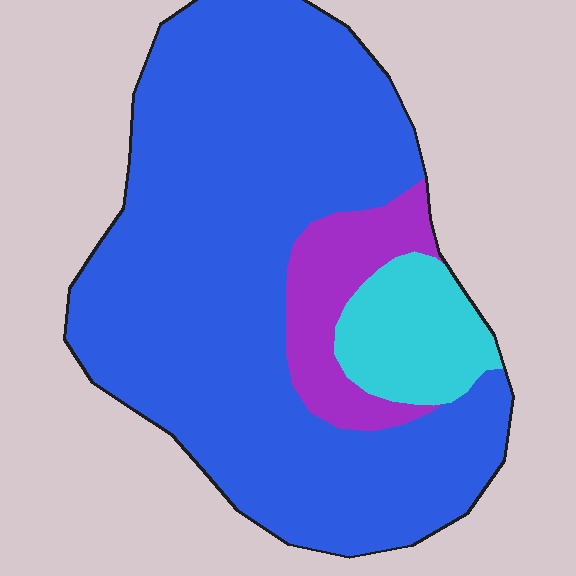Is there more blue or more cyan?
Blue.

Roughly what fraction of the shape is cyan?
Cyan takes up less than a quarter of the shape.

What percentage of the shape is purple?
Purple takes up about one tenth (1/10) of the shape.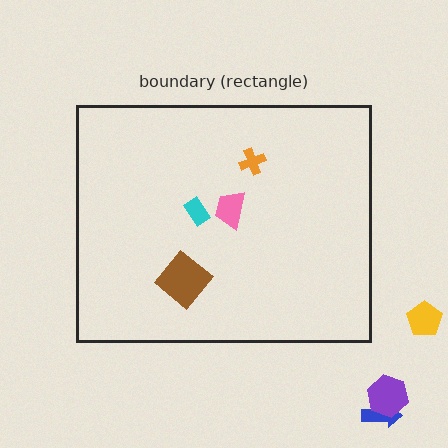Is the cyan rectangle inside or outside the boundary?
Inside.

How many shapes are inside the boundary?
4 inside, 3 outside.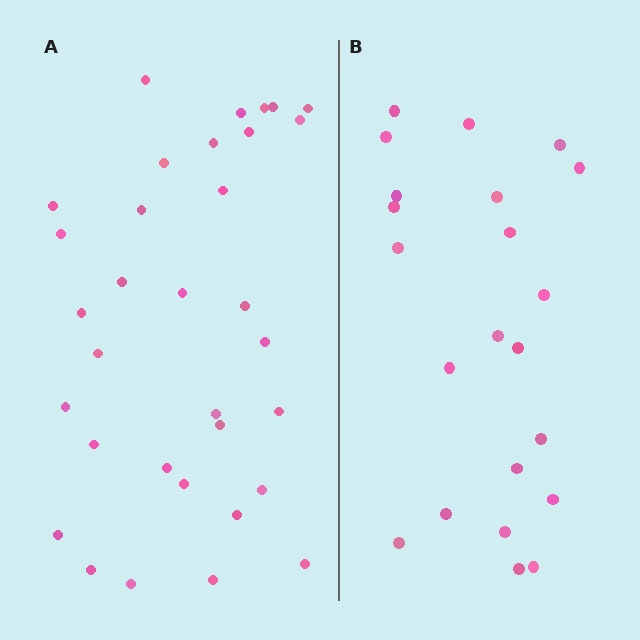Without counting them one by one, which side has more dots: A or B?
Region A (the left region) has more dots.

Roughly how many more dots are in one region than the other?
Region A has roughly 12 or so more dots than region B.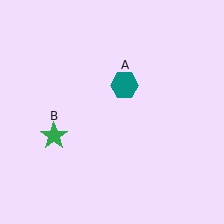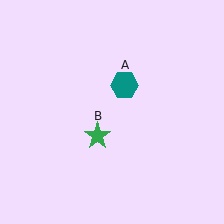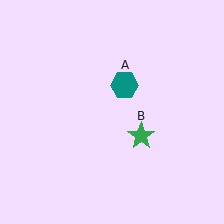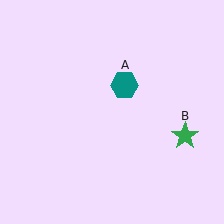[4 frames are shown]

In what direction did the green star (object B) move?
The green star (object B) moved right.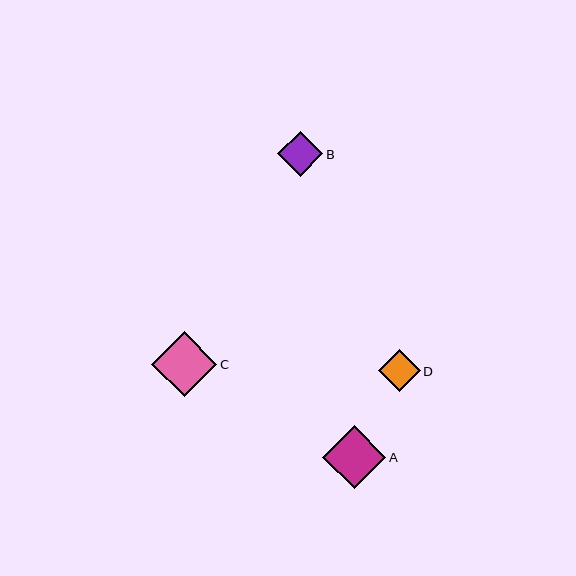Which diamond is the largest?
Diamond C is the largest with a size of approximately 65 pixels.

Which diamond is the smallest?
Diamond D is the smallest with a size of approximately 42 pixels.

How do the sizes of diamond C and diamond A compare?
Diamond C and diamond A are approximately the same size.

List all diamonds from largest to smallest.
From largest to smallest: C, A, B, D.